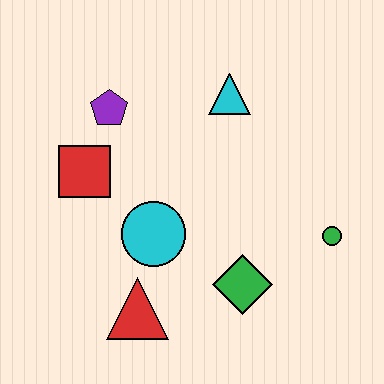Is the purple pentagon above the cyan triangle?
No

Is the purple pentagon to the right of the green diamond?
No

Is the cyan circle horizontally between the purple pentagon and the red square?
No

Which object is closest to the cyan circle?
The red triangle is closest to the cyan circle.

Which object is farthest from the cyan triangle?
The red triangle is farthest from the cyan triangle.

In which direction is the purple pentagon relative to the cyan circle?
The purple pentagon is above the cyan circle.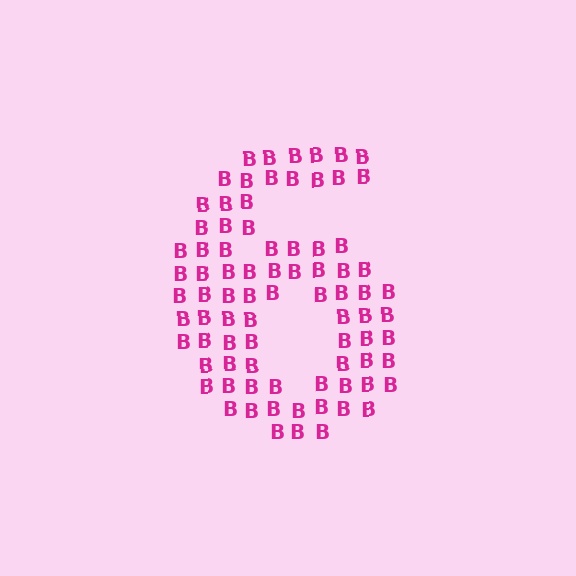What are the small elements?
The small elements are letter B's.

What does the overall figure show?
The overall figure shows the digit 6.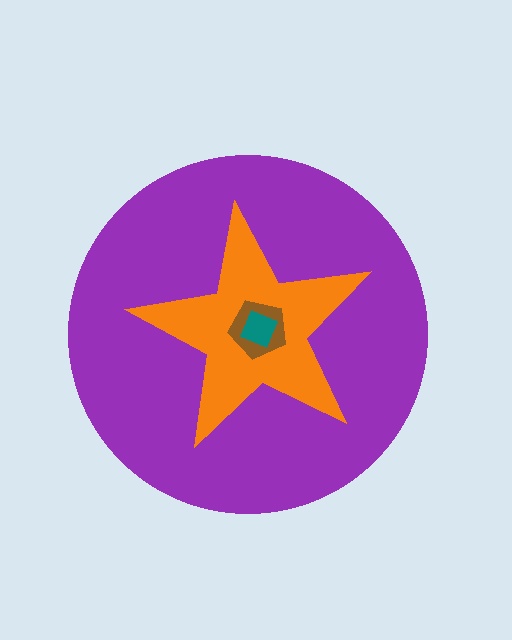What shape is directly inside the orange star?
The brown pentagon.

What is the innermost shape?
The teal diamond.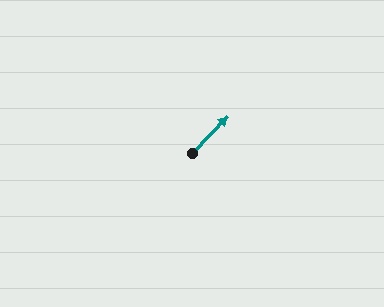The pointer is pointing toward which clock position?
Roughly 1 o'clock.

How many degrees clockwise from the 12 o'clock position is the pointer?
Approximately 43 degrees.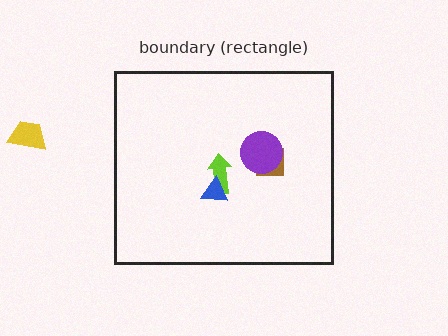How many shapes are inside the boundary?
4 inside, 1 outside.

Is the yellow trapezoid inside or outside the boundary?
Outside.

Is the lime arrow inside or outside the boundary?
Inside.